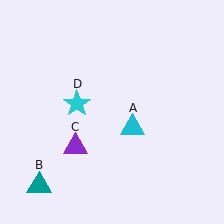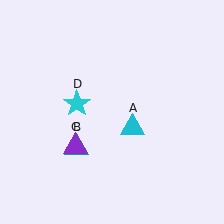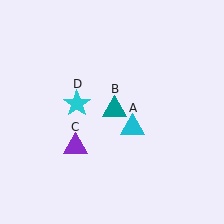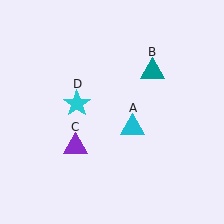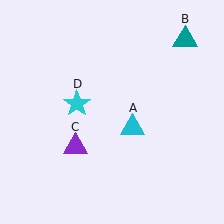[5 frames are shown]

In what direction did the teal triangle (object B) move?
The teal triangle (object B) moved up and to the right.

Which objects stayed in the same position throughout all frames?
Cyan triangle (object A) and purple triangle (object C) and cyan star (object D) remained stationary.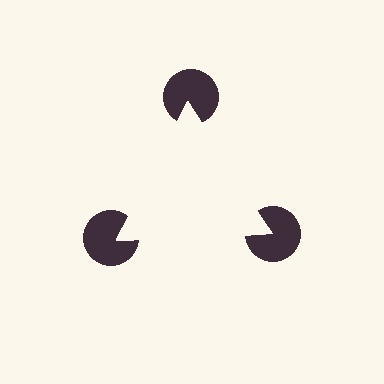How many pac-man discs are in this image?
There are 3 — one at each vertex of the illusory triangle.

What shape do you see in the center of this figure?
An illusory triangle — its edges are inferred from the aligned wedge cuts in the pac-man discs, not physically drawn.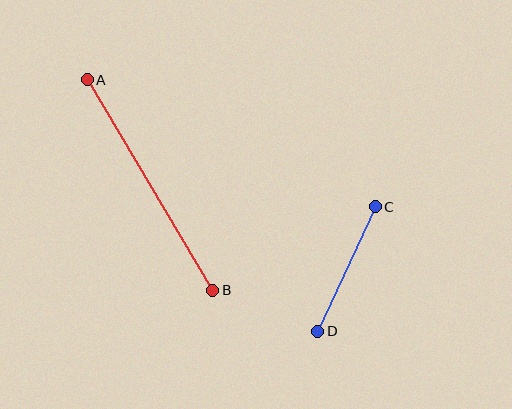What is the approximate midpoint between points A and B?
The midpoint is at approximately (150, 185) pixels.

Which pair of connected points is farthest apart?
Points A and B are farthest apart.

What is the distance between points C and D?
The distance is approximately 138 pixels.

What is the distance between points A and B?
The distance is approximately 245 pixels.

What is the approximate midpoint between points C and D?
The midpoint is at approximately (346, 269) pixels.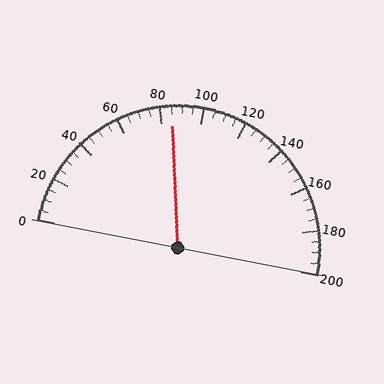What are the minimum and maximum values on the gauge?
The gauge ranges from 0 to 200.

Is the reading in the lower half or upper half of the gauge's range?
The reading is in the lower half of the range (0 to 200).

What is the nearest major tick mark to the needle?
The nearest major tick mark is 80.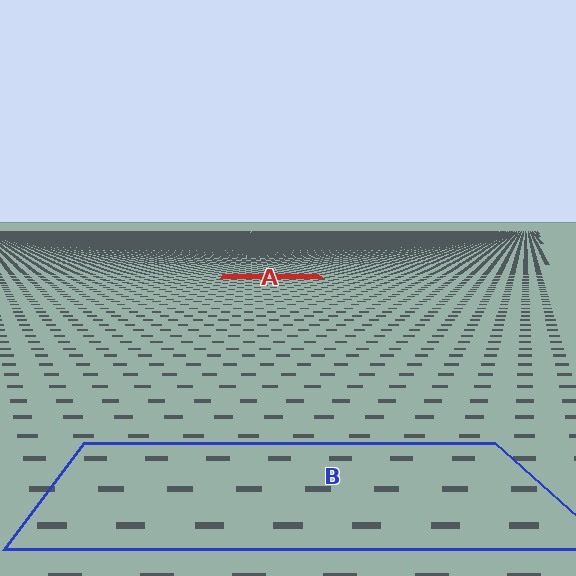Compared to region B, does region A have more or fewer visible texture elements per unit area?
Region A has more texture elements per unit area — they are packed more densely because it is farther away.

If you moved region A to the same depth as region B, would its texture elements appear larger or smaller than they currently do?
They would appear larger. At a closer depth, the same texture elements are projected at a bigger on-screen size.